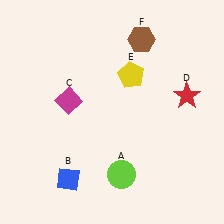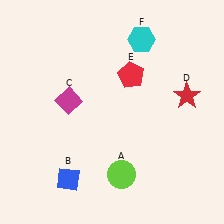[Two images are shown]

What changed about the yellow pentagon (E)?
In Image 1, E is yellow. In Image 2, it changed to red.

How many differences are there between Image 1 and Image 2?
There are 2 differences between the two images.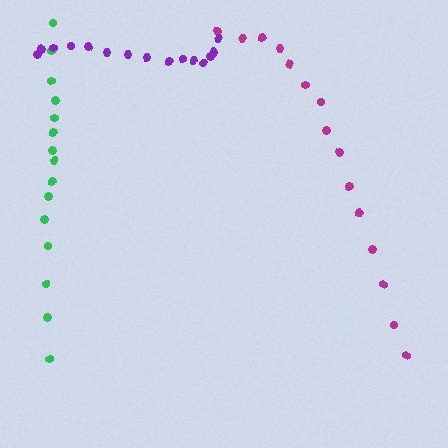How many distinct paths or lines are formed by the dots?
There are 3 distinct paths.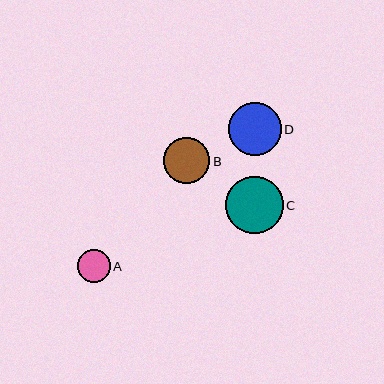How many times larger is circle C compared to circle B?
Circle C is approximately 1.3 times the size of circle B.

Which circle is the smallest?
Circle A is the smallest with a size of approximately 33 pixels.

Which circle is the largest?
Circle C is the largest with a size of approximately 58 pixels.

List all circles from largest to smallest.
From largest to smallest: C, D, B, A.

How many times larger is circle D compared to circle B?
Circle D is approximately 1.2 times the size of circle B.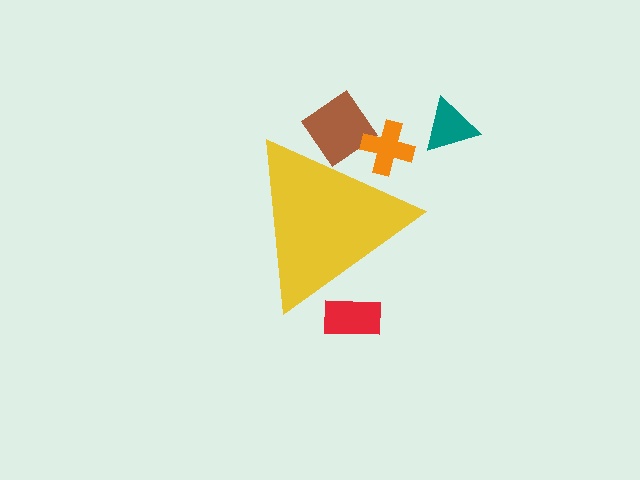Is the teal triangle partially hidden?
No, the teal triangle is fully visible.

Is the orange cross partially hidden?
Yes, the orange cross is partially hidden behind the yellow triangle.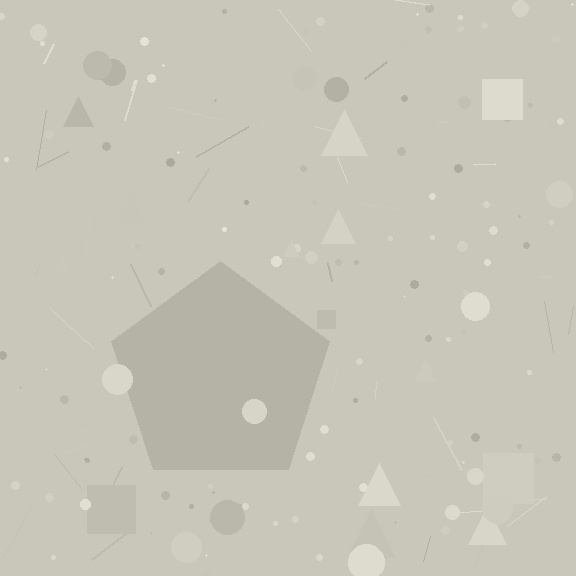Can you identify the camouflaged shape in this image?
The camouflaged shape is a pentagon.